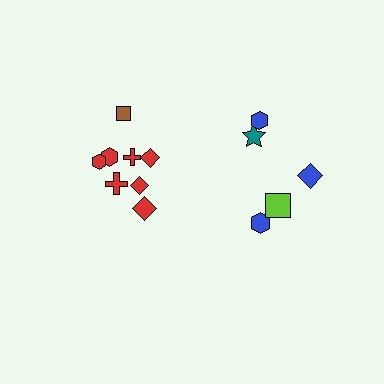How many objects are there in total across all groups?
There are 13 objects.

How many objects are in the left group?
There are 8 objects.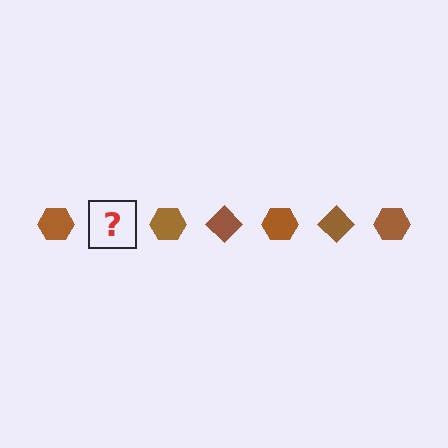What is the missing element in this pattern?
The missing element is a brown diamond.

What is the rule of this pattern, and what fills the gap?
The rule is that the pattern cycles through hexagon, diamond shapes in brown. The gap should be filled with a brown diamond.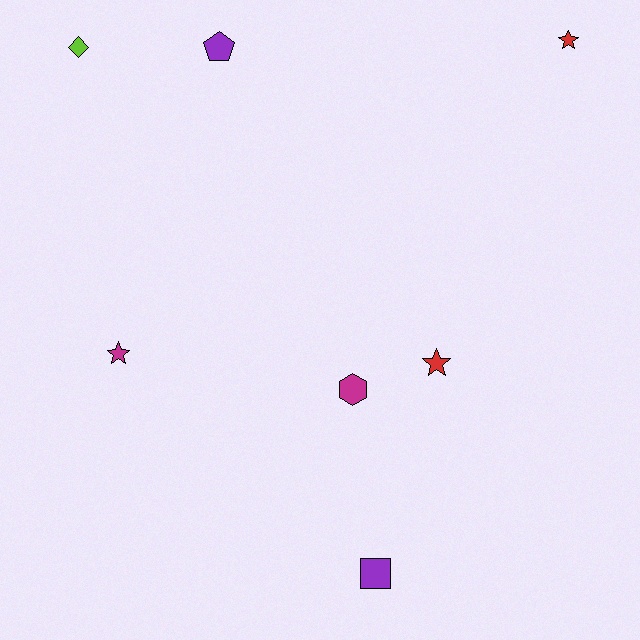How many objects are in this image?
There are 7 objects.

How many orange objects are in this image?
There are no orange objects.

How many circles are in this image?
There are no circles.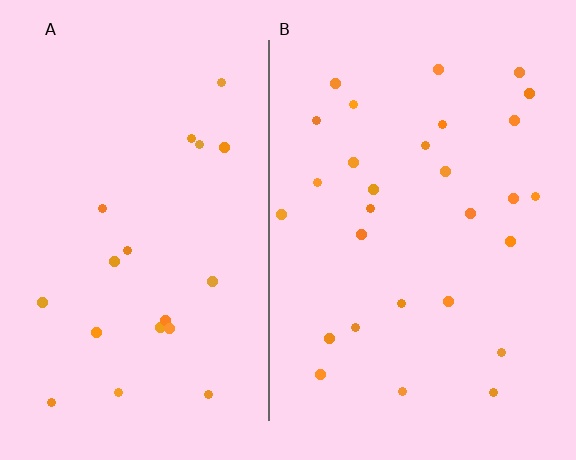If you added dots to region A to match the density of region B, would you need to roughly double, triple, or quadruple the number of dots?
Approximately double.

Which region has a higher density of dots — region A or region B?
B (the right).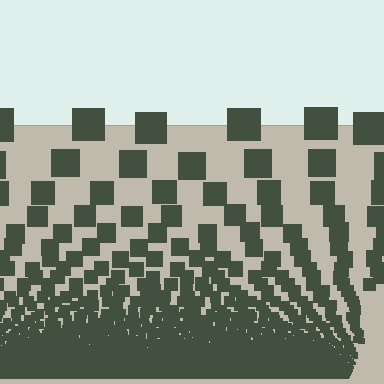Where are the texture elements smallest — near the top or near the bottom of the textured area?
Near the bottom.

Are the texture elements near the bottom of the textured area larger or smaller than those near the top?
Smaller. The gradient is inverted — elements near the bottom are smaller and denser.